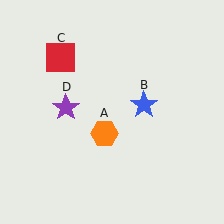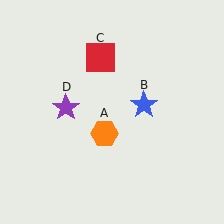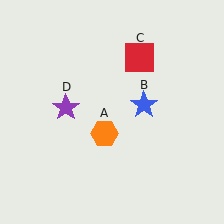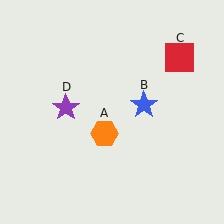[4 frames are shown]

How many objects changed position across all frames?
1 object changed position: red square (object C).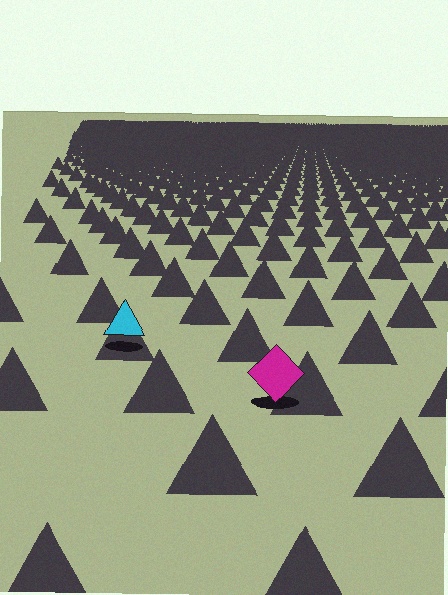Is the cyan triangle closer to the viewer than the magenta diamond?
No. The magenta diamond is closer — you can tell from the texture gradient: the ground texture is coarser near it.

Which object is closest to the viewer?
The magenta diamond is closest. The texture marks near it are larger and more spread out.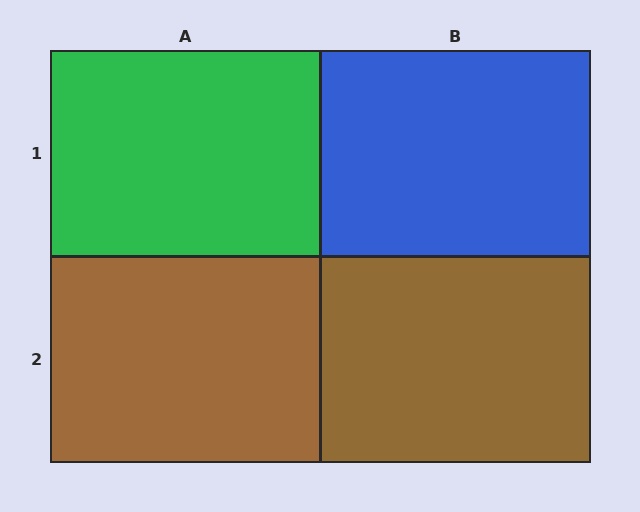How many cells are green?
1 cell is green.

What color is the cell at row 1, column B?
Blue.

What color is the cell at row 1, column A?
Green.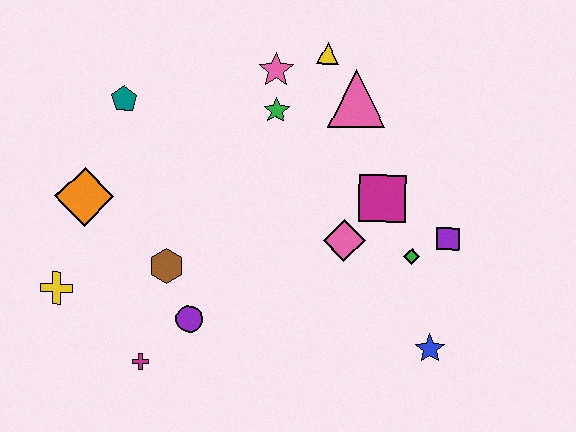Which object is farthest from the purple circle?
The yellow triangle is farthest from the purple circle.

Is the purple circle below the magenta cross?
No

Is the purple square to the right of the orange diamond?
Yes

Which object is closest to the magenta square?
The pink diamond is closest to the magenta square.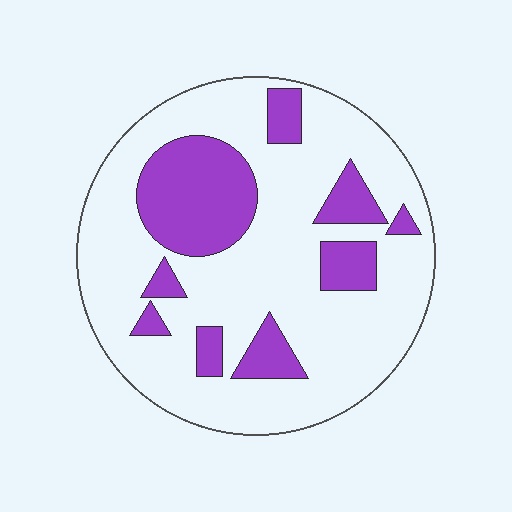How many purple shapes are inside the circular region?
9.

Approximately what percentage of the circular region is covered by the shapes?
Approximately 25%.